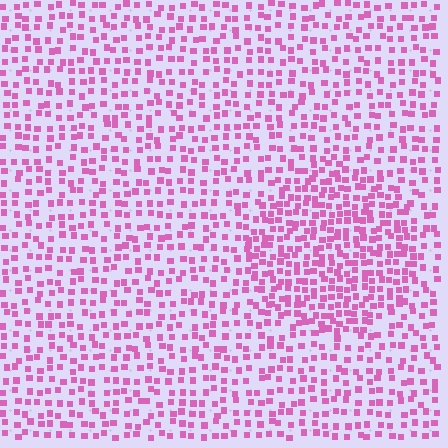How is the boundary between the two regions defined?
The boundary is defined by a change in element density (approximately 1.7x ratio). All elements are the same color, size, and shape.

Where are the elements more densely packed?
The elements are more densely packed inside the circle boundary.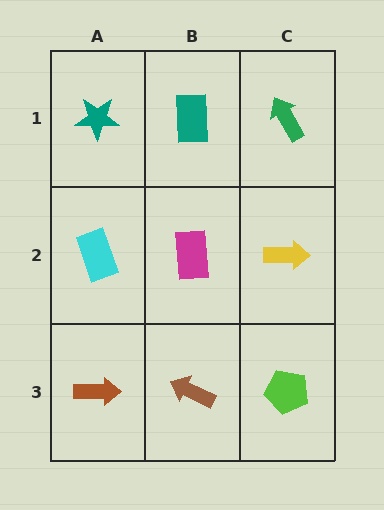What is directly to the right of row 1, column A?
A teal rectangle.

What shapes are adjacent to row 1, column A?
A cyan rectangle (row 2, column A), a teal rectangle (row 1, column B).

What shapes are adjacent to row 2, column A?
A teal star (row 1, column A), a brown arrow (row 3, column A), a magenta rectangle (row 2, column B).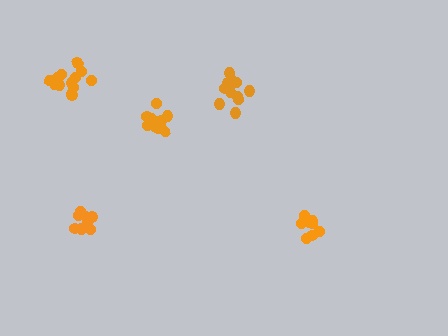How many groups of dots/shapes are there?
There are 5 groups.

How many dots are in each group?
Group 1: 8 dots, Group 2: 10 dots, Group 3: 8 dots, Group 4: 12 dots, Group 5: 13 dots (51 total).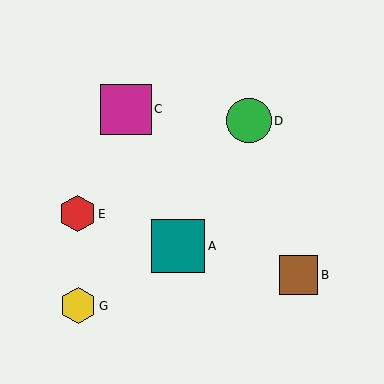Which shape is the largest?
The teal square (labeled A) is the largest.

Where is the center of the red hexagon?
The center of the red hexagon is at (77, 214).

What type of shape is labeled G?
Shape G is a yellow hexagon.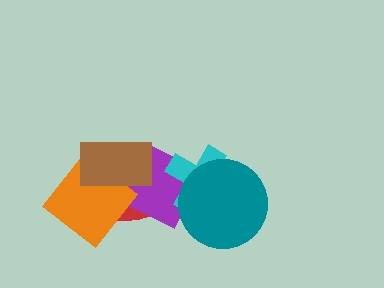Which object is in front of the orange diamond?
The brown rectangle is in front of the orange diamond.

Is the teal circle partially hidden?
No, no other shape covers it.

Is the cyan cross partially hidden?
Yes, it is partially covered by another shape.